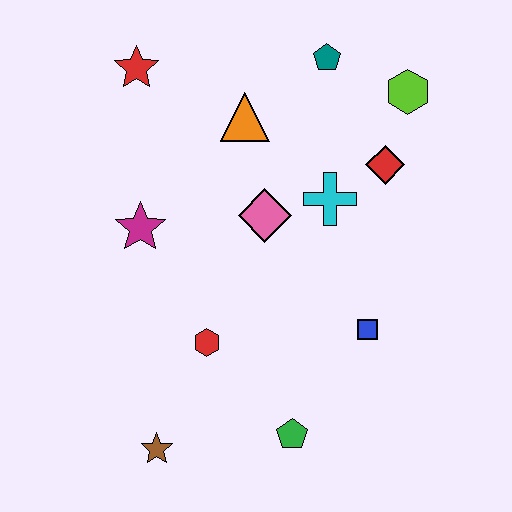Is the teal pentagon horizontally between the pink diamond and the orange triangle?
No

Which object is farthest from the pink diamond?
The brown star is farthest from the pink diamond.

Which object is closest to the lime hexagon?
The red diamond is closest to the lime hexagon.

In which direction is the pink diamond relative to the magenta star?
The pink diamond is to the right of the magenta star.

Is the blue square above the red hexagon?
Yes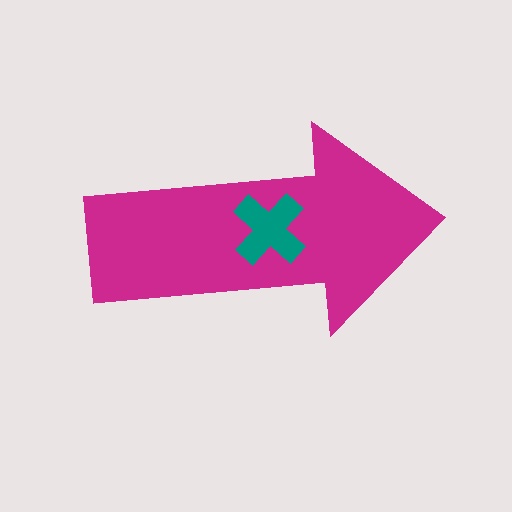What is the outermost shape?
The magenta arrow.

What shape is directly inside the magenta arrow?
The teal cross.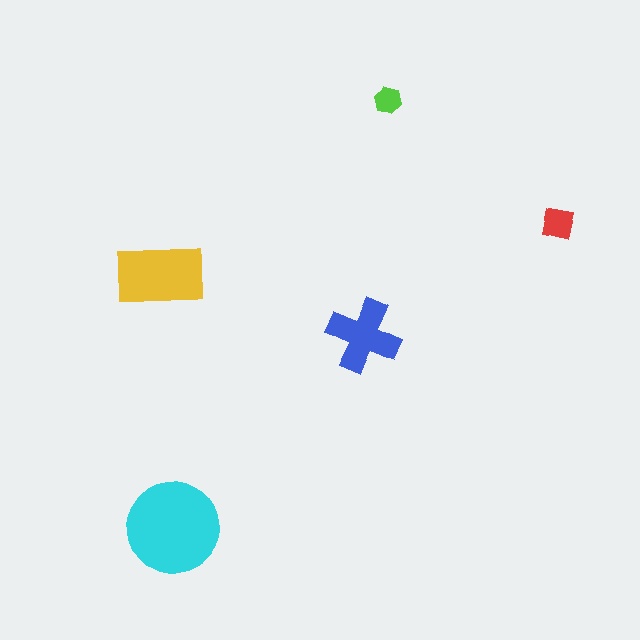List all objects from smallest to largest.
The lime hexagon, the red square, the blue cross, the yellow rectangle, the cyan circle.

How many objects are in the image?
There are 5 objects in the image.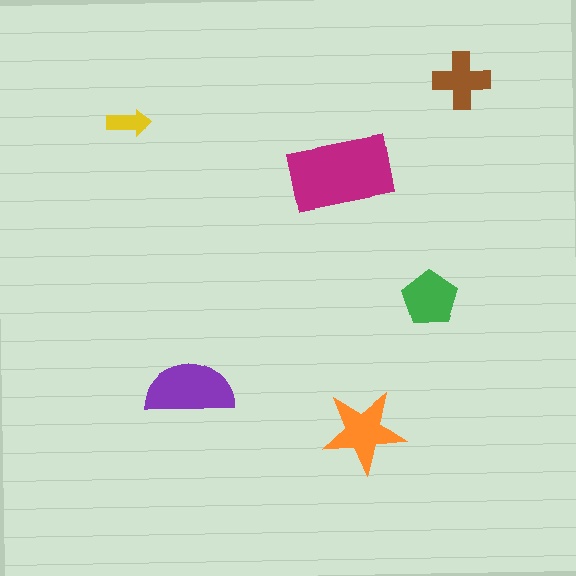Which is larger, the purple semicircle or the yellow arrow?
The purple semicircle.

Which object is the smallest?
The yellow arrow.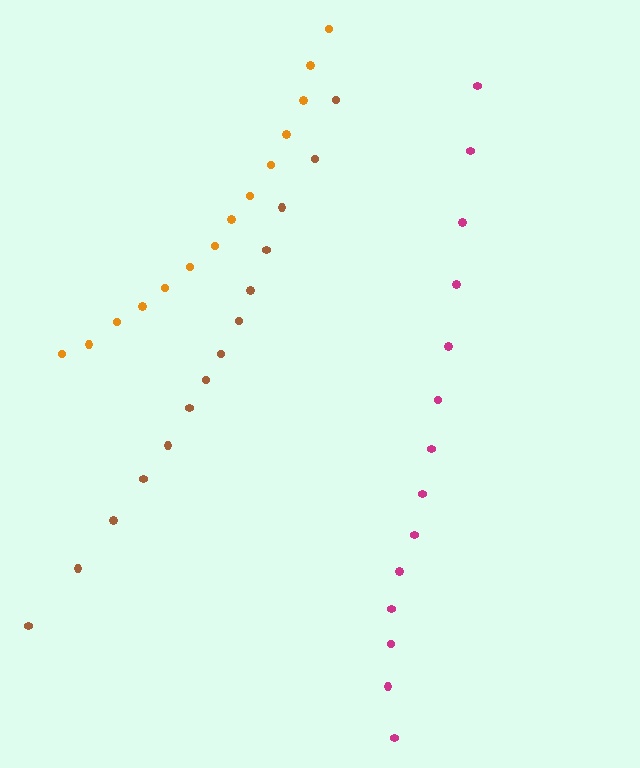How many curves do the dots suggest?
There are 3 distinct paths.